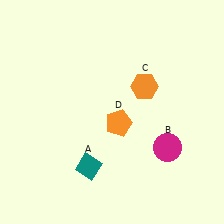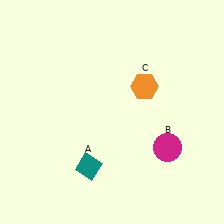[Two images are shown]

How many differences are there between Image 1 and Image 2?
There is 1 difference between the two images.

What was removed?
The orange pentagon (D) was removed in Image 2.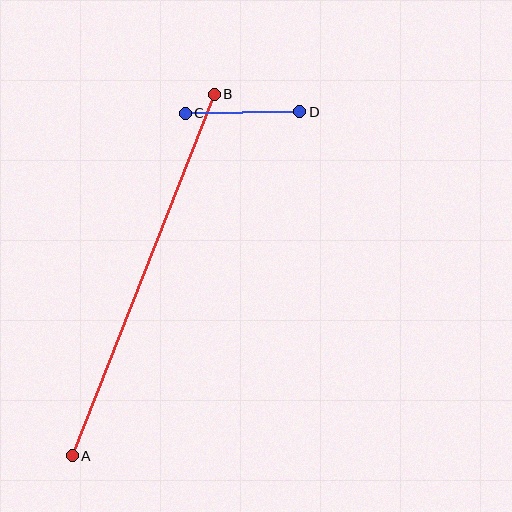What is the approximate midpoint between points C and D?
The midpoint is at approximately (242, 112) pixels.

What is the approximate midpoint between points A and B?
The midpoint is at approximately (143, 275) pixels.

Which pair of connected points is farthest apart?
Points A and B are farthest apart.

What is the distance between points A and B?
The distance is approximately 389 pixels.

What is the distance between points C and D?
The distance is approximately 114 pixels.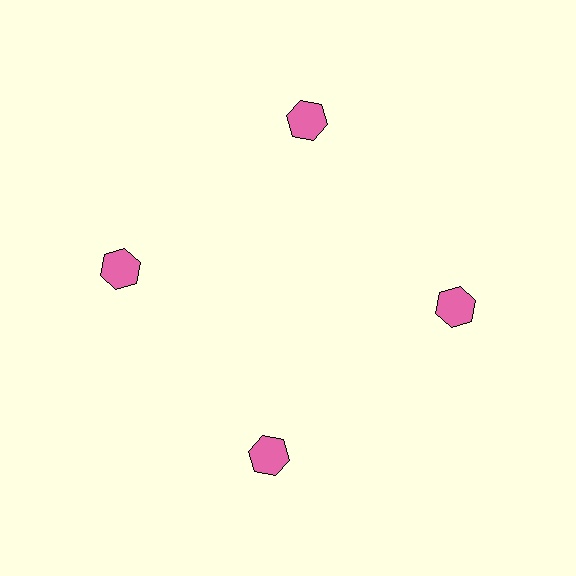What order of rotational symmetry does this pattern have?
This pattern has 4-fold rotational symmetry.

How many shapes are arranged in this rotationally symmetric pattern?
There are 4 shapes, arranged in 4 groups of 1.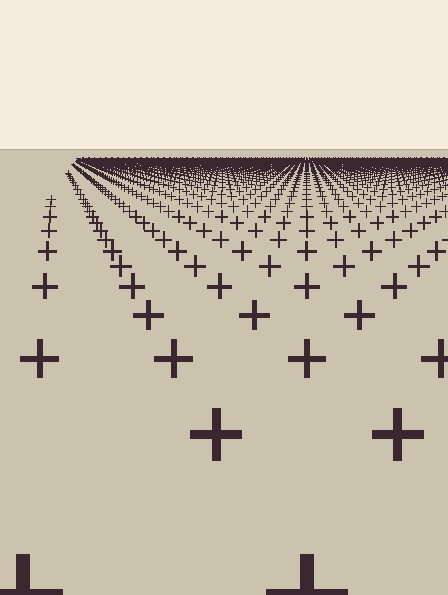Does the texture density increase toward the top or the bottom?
Density increases toward the top.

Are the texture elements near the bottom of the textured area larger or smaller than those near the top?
Larger. Near the bottom, elements are closer to the viewer and appear at a bigger on-screen size.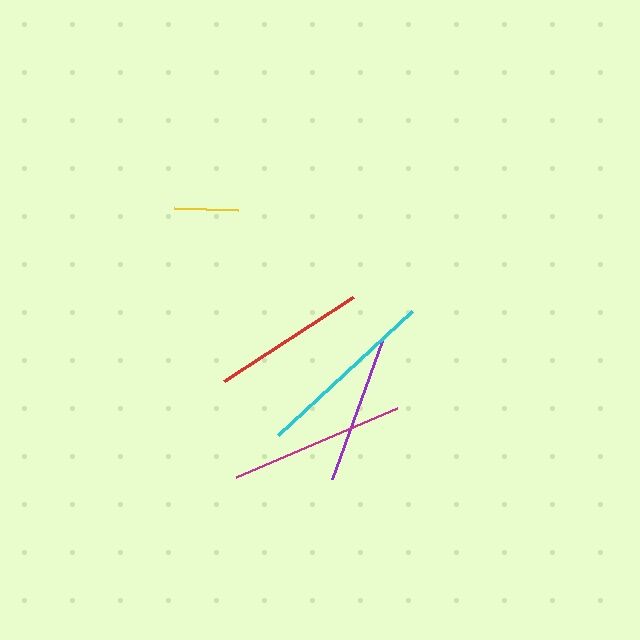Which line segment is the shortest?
The yellow line is the shortest at approximately 64 pixels.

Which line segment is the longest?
The cyan line is the longest at approximately 183 pixels.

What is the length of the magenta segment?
The magenta segment is approximately 175 pixels long.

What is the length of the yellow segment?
The yellow segment is approximately 64 pixels long.